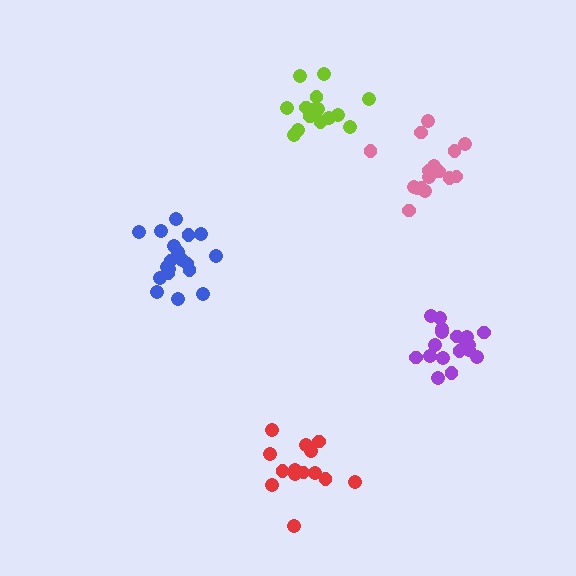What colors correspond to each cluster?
The clusters are colored: pink, purple, blue, lime, red.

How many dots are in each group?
Group 1: 16 dots, Group 2: 19 dots, Group 3: 19 dots, Group 4: 15 dots, Group 5: 14 dots (83 total).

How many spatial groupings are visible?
There are 5 spatial groupings.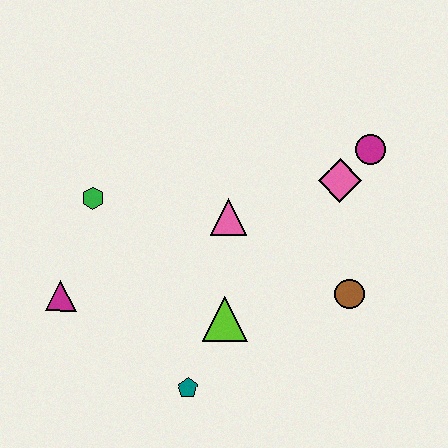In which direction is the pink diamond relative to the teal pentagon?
The pink diamond is above the teal pentagon.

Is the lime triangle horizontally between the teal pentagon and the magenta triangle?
No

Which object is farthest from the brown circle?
The magenta triangle is farthest from the brown circle.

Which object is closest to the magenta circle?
The pink diamond is closest to the magenta circle.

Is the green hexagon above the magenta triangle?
Yes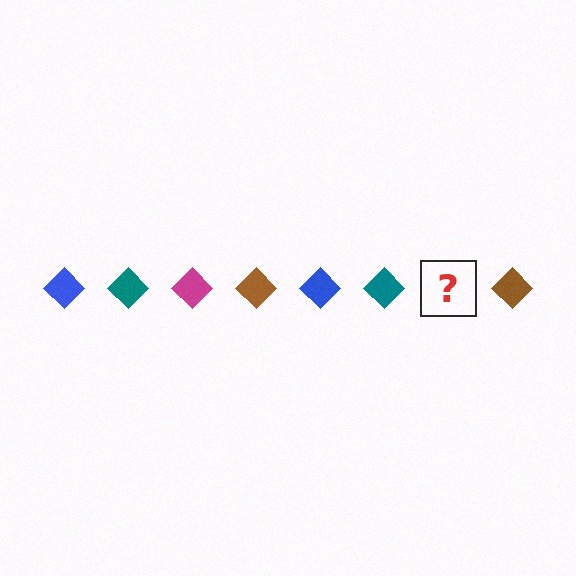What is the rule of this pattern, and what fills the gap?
The rule is that the pattern cycles through blue, teal, magenta, brown diamonds. The gap should be filled with a magenta diamond.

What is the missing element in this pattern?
The missing element is a magenta diamond.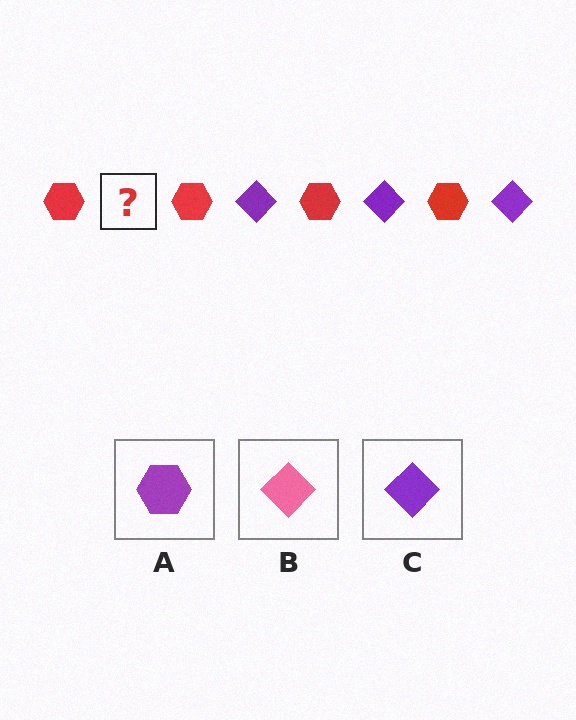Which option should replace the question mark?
Option C.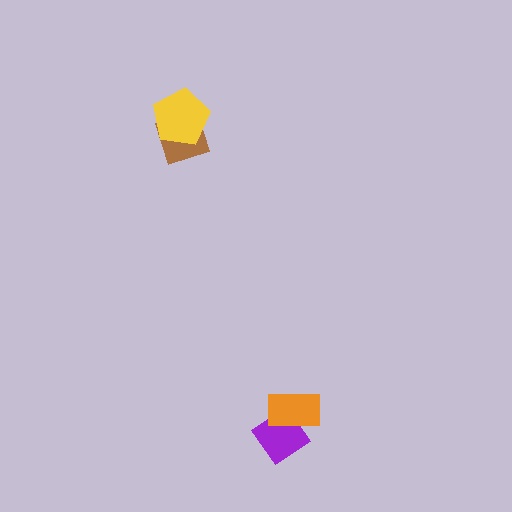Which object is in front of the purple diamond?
The orange rectangle is in front of the purple diamond.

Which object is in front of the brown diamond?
The yellow pentagon is in front of the brown diamond.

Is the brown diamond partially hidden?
Yes, it is partially covered by another shape.